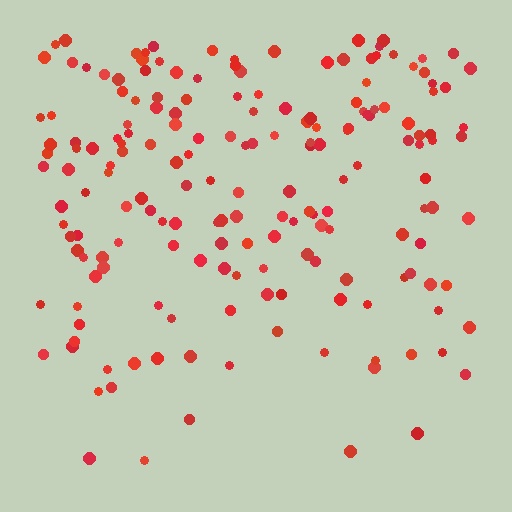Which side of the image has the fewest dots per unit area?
The bottom.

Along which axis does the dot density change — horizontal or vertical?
Vertical.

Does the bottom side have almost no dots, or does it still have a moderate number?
Still a moderate number, just noticeably fewer than the top.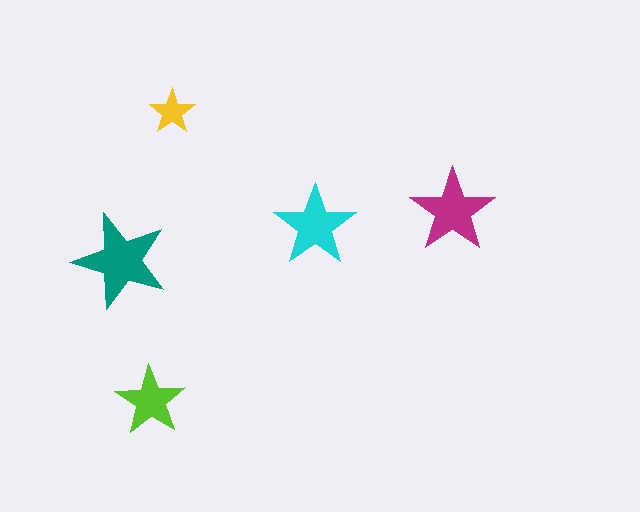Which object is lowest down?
The lime star is bottommost.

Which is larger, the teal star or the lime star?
The teal one.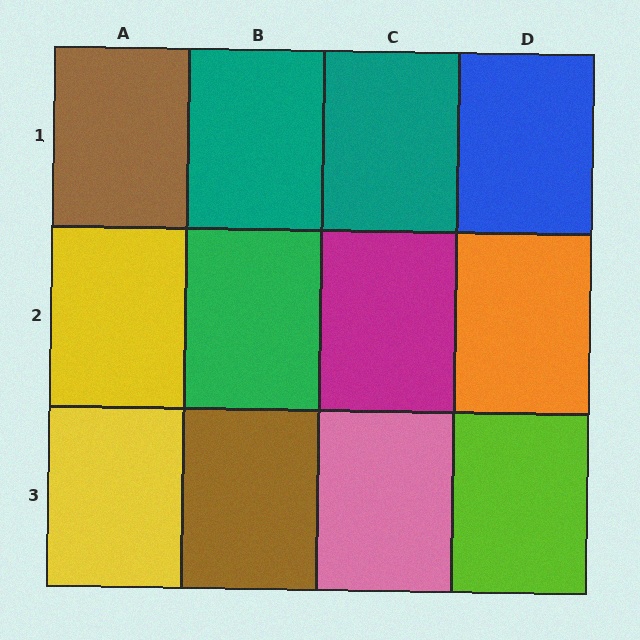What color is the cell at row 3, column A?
Yellow.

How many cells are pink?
1 cell is pink.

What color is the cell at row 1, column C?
Teal.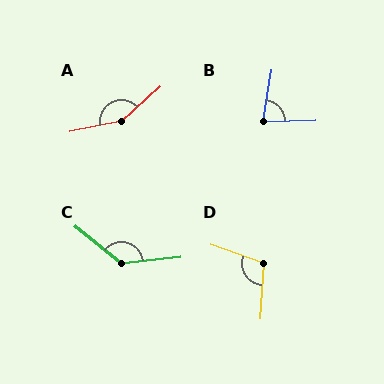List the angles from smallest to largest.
B (79°), D (106°), C (135°), A (149°).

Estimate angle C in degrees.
Approximately 135 degrees.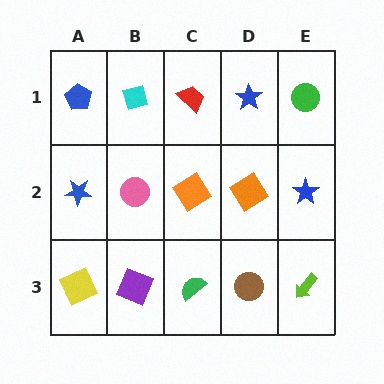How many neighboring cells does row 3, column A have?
2.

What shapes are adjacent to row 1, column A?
A blue star (row 2, column A), a cyan square (row 1, column B).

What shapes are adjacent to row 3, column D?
An orange diamond (row 2, column D), a green semicircle (row 3, column C), a lime arrow (row 3, column E).